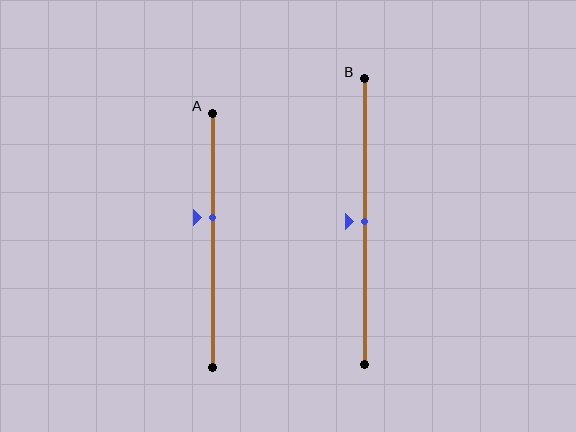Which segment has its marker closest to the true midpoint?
Segment B has its marker closest to the true midpoint.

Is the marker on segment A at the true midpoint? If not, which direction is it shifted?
No, the marker on segment A is shifted upward by about 9% of the segment length.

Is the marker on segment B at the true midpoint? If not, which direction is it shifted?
Yes, the marker on segment B is at the true midpoint.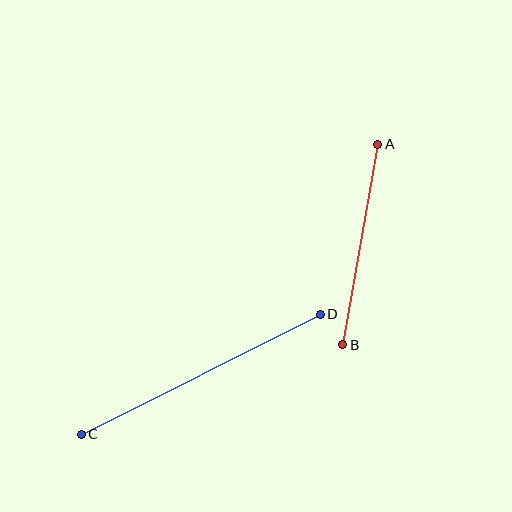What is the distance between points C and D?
The distance is approximately 268 pixels.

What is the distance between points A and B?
The distance is approximately 204 pixels.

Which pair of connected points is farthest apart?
Points C and D are farthest apart.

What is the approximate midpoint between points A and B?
The midpoint is at approximately (360, 244) pixels.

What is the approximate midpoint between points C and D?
The midpoint is at approximately (201, 374) pixels.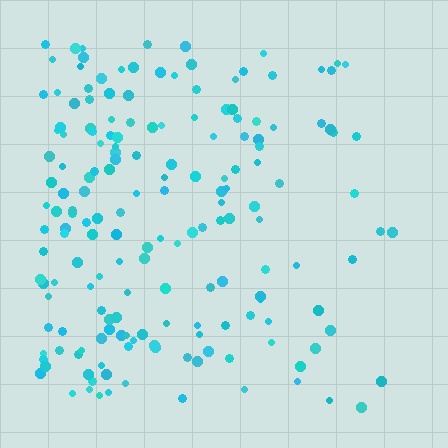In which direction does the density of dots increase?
From right to left, with the left side densest.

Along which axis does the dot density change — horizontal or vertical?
Horizontal.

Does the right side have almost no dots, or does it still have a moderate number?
Still a moderate number, just noticeably fewer than the left.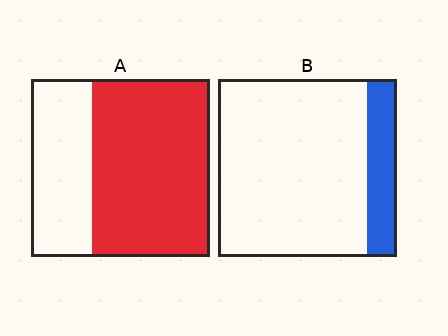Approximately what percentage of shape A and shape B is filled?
A is approximately 65% and B is approximately 15%.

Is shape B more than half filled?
No.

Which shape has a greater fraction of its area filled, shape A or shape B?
Shape A.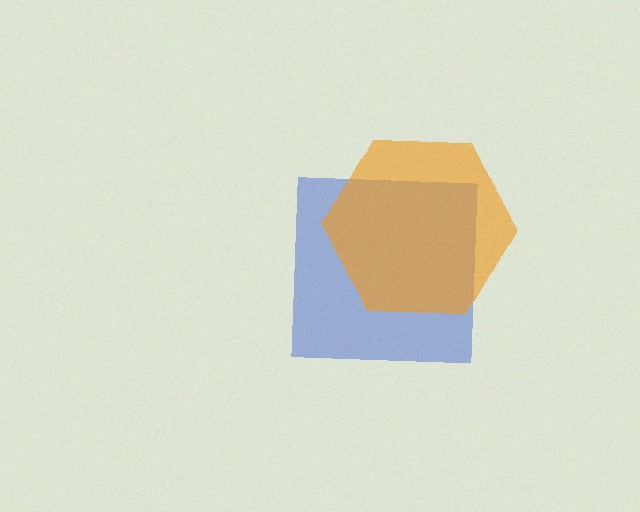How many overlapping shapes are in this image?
There are 2 overlapping shapes in the image.